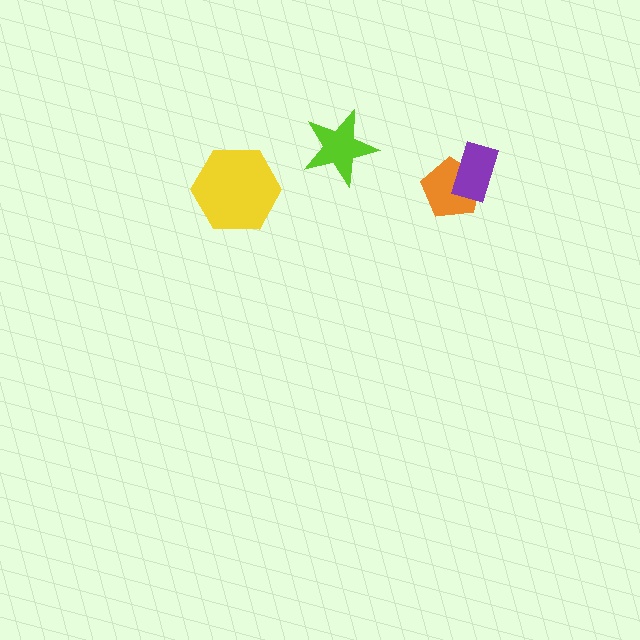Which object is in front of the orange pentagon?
The purple rectangle is in front of the orange pentagon.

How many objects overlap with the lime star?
0 objects overlap with the lime star.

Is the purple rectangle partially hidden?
No, no other shape covers it.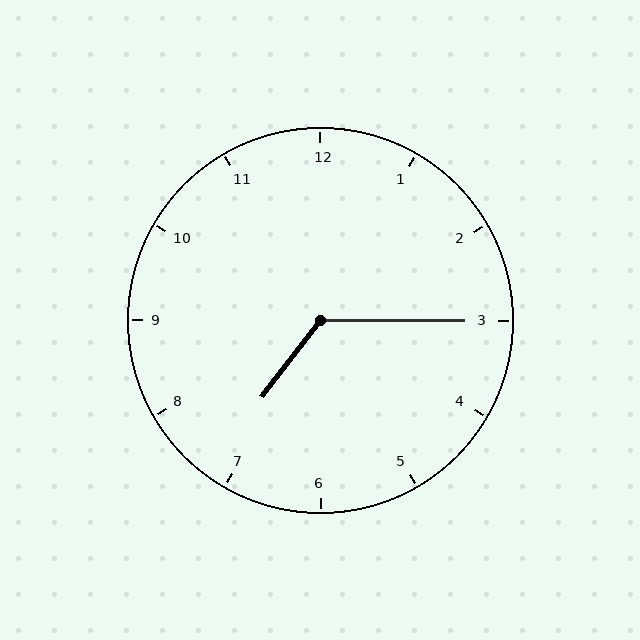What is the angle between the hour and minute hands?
Approximately 128 degrees.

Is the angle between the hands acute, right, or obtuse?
It is obtuse.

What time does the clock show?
7:15.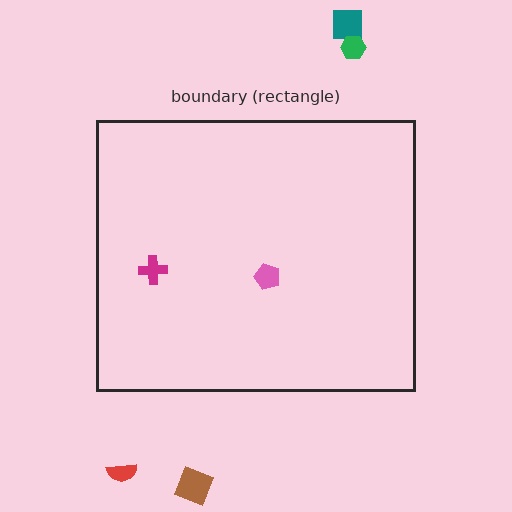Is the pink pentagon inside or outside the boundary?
Inside.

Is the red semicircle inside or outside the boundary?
Outside.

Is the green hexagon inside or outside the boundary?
Outside.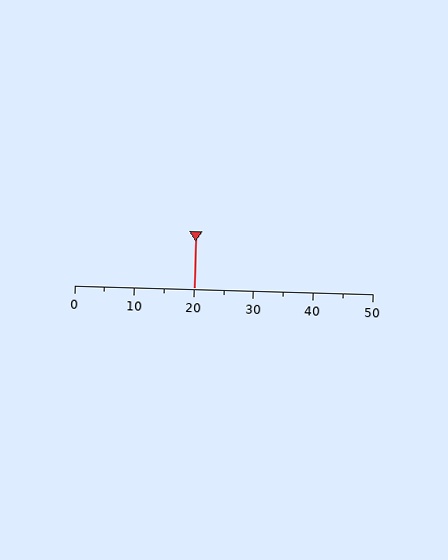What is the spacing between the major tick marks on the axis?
The major ticks are spaced 10 apart.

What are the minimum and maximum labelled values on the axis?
The axis runs from 0 to 50.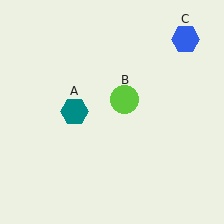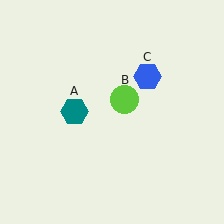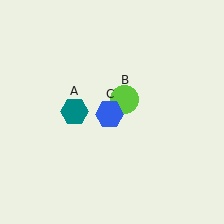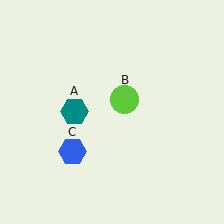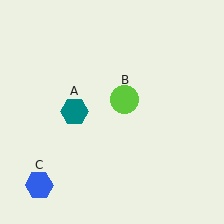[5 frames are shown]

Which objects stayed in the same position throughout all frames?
Teal hexagon (object A) and lime circle (object B) remained stationary.